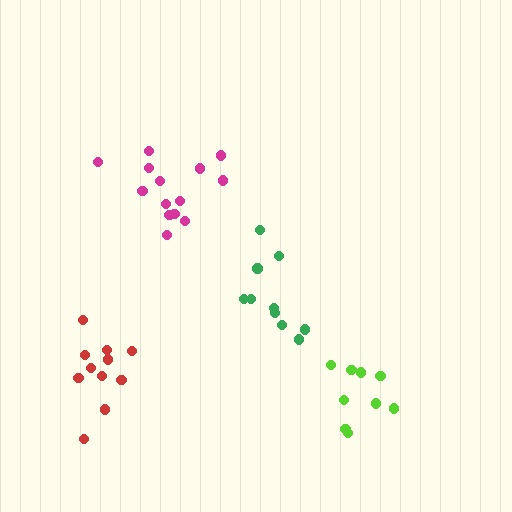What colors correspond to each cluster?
The clusters are colored: lime, magenta, green, red.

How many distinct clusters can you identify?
There are 4 distinct clusters.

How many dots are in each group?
Group 1: 9 dots, Group 2: 14 dots, Group 3: 10 dots, Group 4: 11 dots (44 total).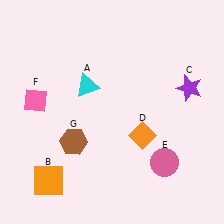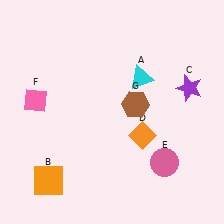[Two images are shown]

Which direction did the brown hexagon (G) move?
The brown hexagon (G) moved right.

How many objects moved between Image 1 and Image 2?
2 objects moved between the two images.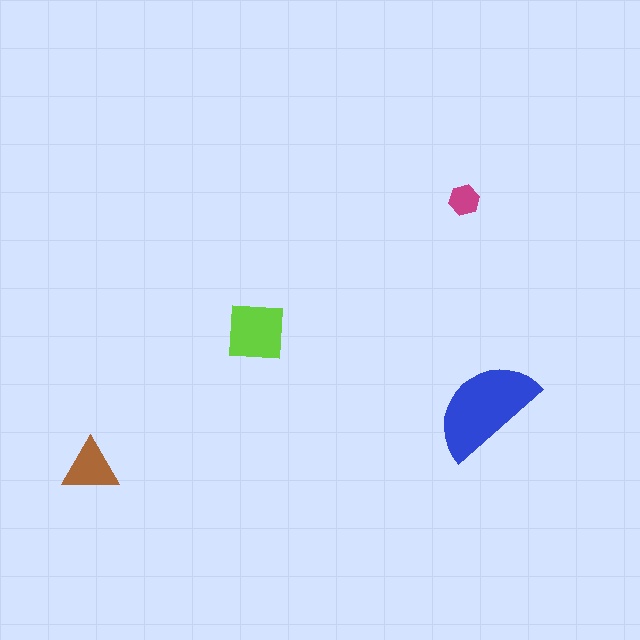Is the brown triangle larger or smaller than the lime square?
Smaller.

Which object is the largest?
The blue semicircle.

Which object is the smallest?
The magenta hexagon.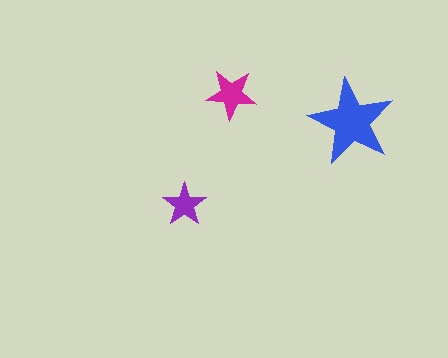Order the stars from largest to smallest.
the blue one, the magenta one, the purple one.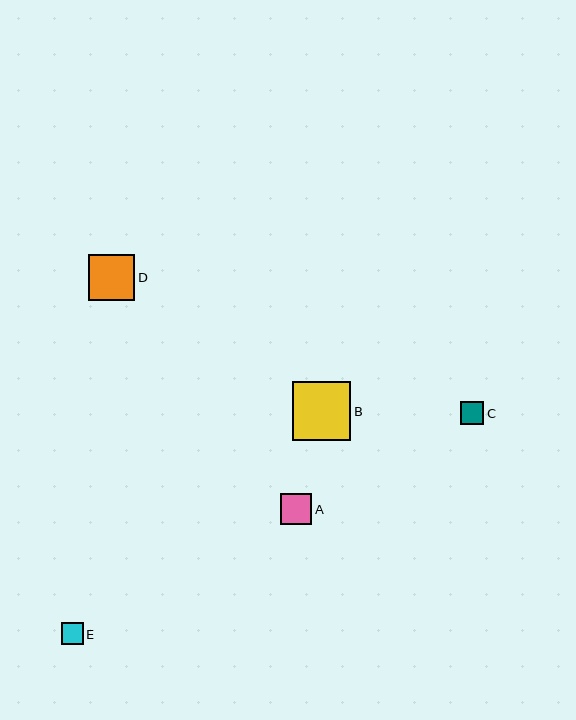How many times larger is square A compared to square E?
Square A is approximately 1.5 times the size of square E.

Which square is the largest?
Square B is the largest with a size of approximately 58 pixels.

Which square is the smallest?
Square E is the smallest with a size of approximately 22 pixels.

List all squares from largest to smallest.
From largest to smallest: B, D, A, C, E.